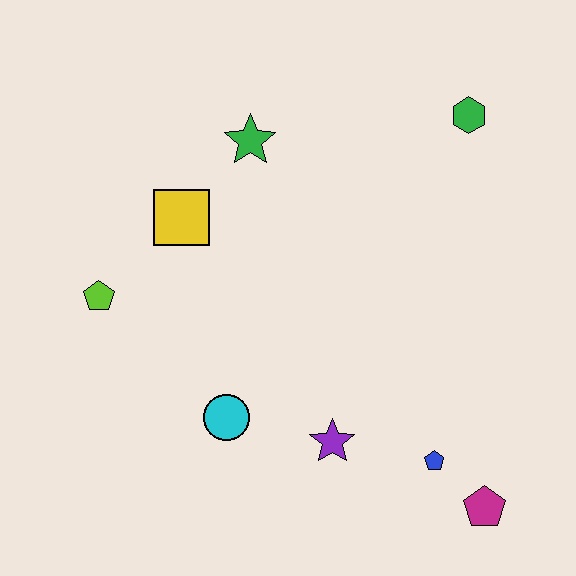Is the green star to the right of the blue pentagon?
No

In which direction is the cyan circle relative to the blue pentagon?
The cyan circle is to the left of the blue pentagon.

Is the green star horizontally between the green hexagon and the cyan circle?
Yes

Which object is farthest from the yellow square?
The magenta pentagon is farthest from the yellow square.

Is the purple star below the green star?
Yes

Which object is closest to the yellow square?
The green star is closest to the yellow square.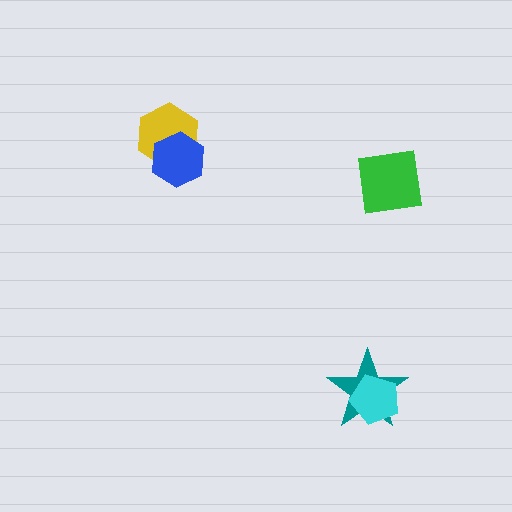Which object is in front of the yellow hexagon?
The blue hexagon is in front of the yellow hexagon.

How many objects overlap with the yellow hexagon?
1 object overlaps with the yellow hexagon.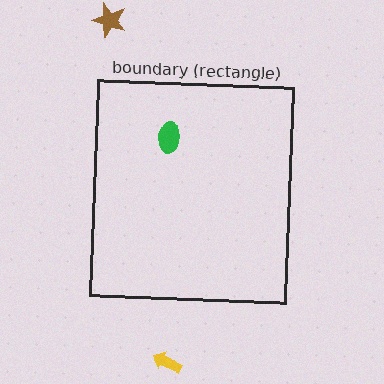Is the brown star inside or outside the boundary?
Outside.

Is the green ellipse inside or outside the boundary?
Inside.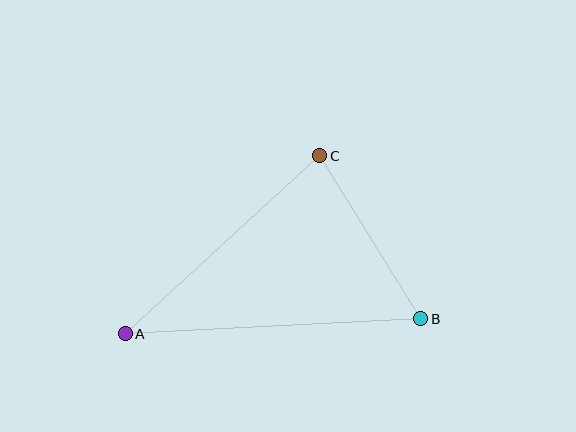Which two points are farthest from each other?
Points A and B are farthest from each other.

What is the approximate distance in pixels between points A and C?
The distance between A and C is approximately 264 pixels.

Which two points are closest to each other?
Points B and C are closest to each other.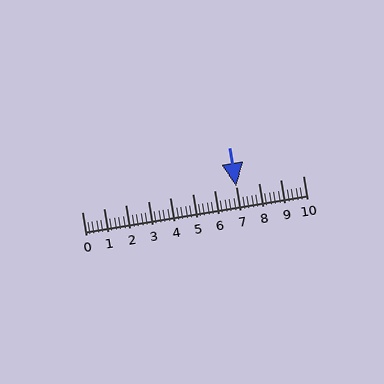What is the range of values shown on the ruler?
The ruler shows values from 0 to 10.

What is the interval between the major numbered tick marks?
The major tick marks are spaced 1 units apart.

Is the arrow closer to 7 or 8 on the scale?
The arrow is closer to 7.